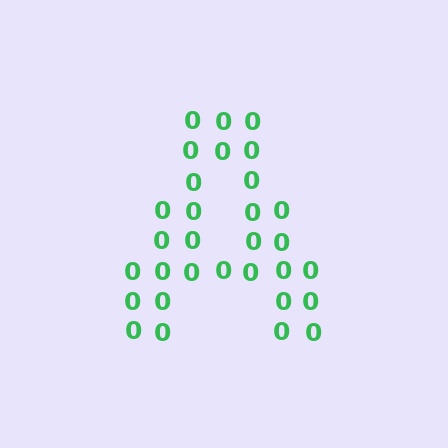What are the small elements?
The small elements are digit 0's.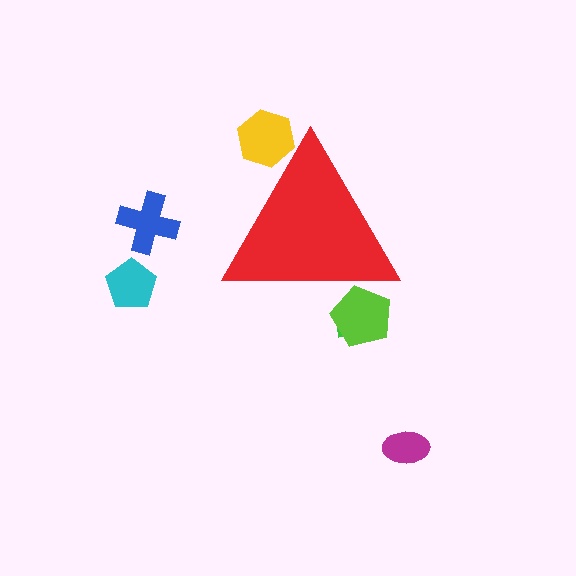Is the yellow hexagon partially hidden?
Yes, the yellow hexagon is partially hidden behind the red triangle.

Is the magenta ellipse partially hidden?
No, the magenta ellipse is fully visible.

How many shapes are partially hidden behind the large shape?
3 shapes are partially hidden.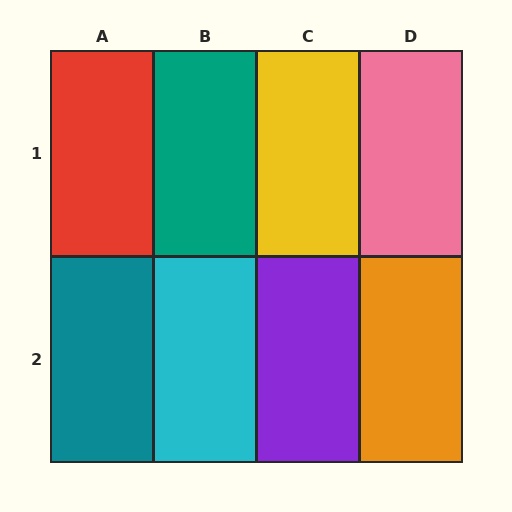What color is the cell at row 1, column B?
Teal.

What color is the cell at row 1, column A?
Red.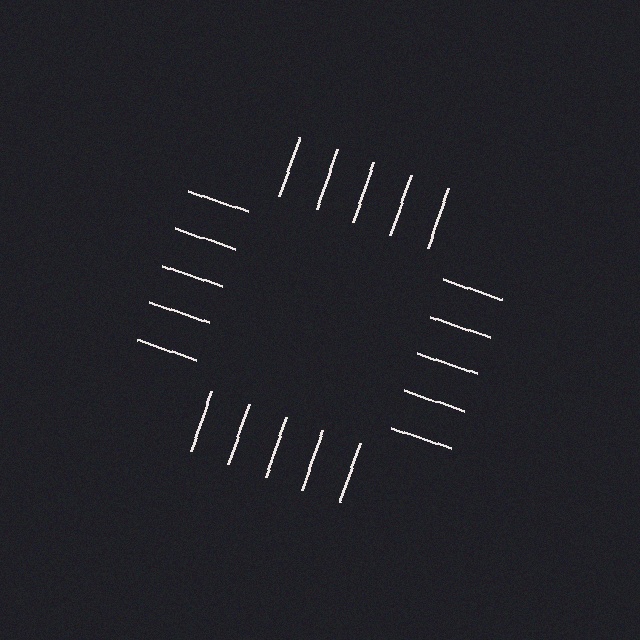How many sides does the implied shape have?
4 sides — the line-ends trace a square.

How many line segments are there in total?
20 — 5 along each of the 4 edges.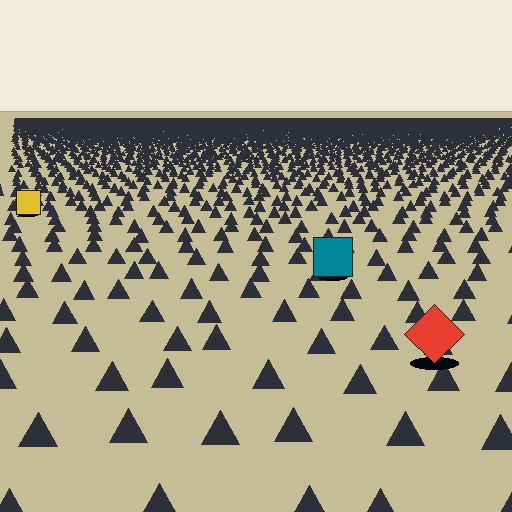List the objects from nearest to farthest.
From nearest to farthest: the red diamond, the teal square, the yellow square.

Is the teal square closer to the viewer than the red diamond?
No. The red diamond is closer — you can tell from the texture gradient: the ground texture is coarser near it.